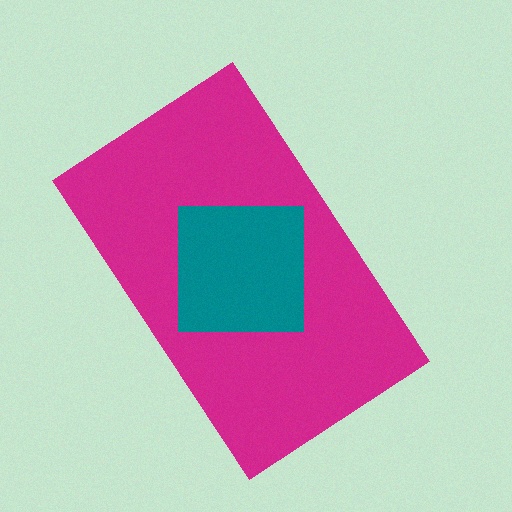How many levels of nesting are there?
2.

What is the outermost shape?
The magenta rectangle.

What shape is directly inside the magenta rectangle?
The teal square.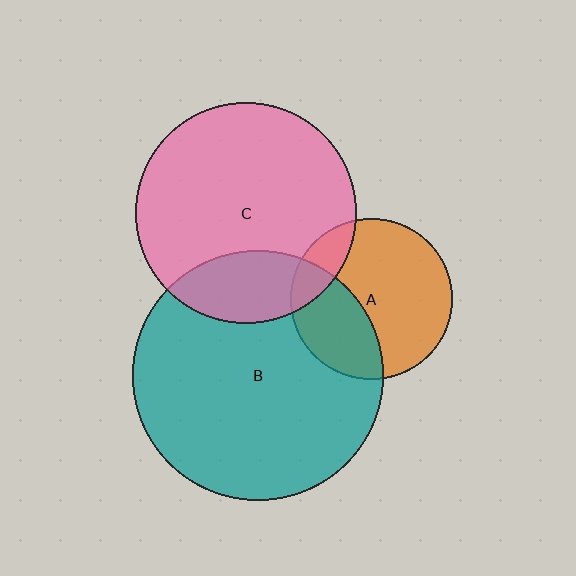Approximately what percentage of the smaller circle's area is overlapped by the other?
Approximately 15%.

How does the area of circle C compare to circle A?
Approximately 1.9 times.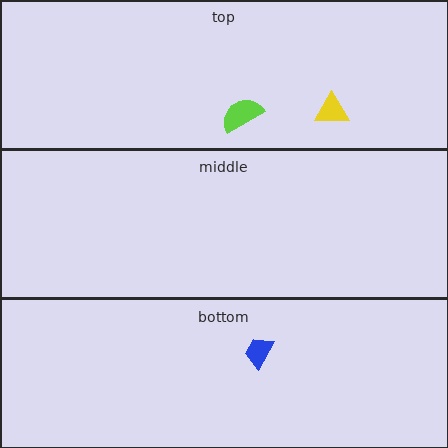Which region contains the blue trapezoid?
The bottom region.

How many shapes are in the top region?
2.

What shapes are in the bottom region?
The blue trapezoid.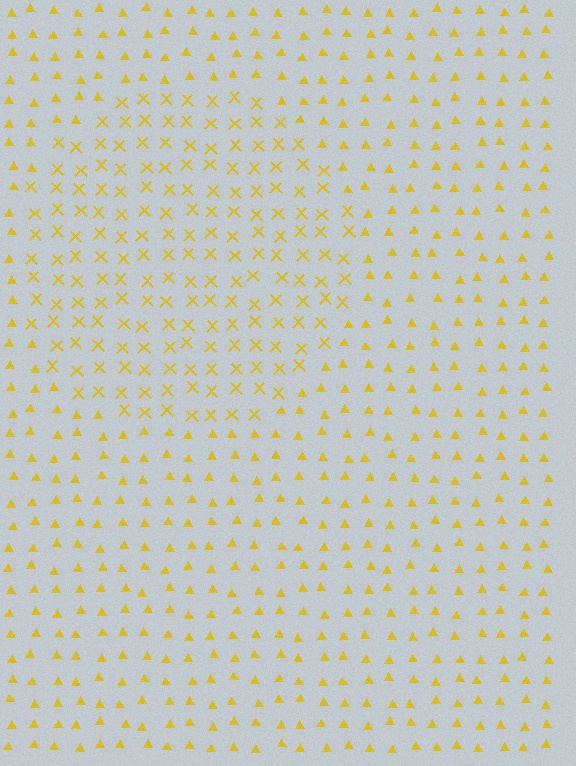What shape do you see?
I see a circle.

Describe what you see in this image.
The image is filled with small yellow elements arranged in a uniform grid. A circle-shaped region contains X marks, while the surrounding area contains triangles. The boundary is defined purely by the change in element shape.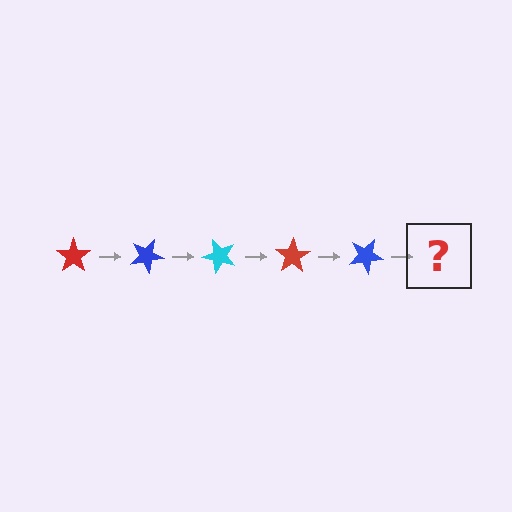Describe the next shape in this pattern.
It should be a cyan star, rotated 125 degrees from the start.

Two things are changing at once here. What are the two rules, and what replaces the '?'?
The two rules are that it rotates 25 degrees each step and the color cycles through red, blue, and cyan. The '?' should be a cyan star, rotated 125 degrees from the start.